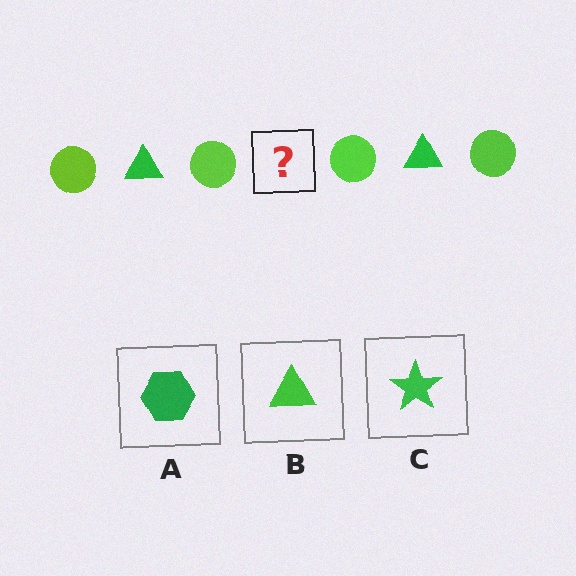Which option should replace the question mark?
Option B.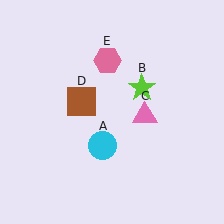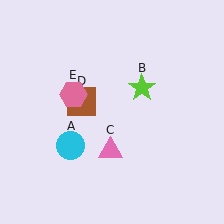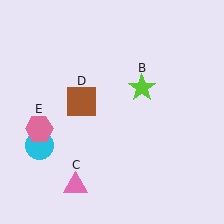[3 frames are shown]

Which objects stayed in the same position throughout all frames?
Lime star (object B) and brown square (object D) remained stationary.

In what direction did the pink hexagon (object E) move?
The pink hexagon (object E) moved down and to the left.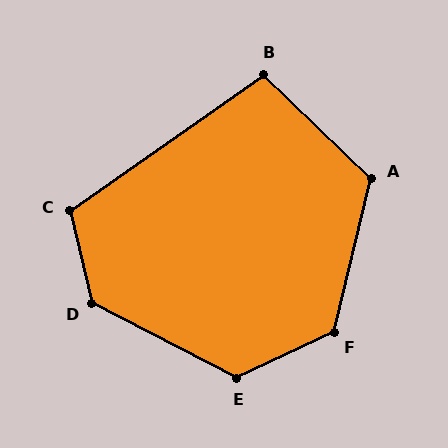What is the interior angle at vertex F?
Approximately 129 degrees (obtuse).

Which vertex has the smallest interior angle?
B, at approximately 101 degrees.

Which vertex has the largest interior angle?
D, at approximately 130 degrees.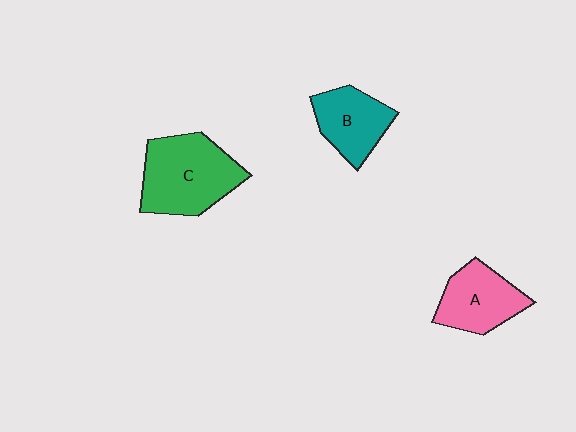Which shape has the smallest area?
Shape B (teal).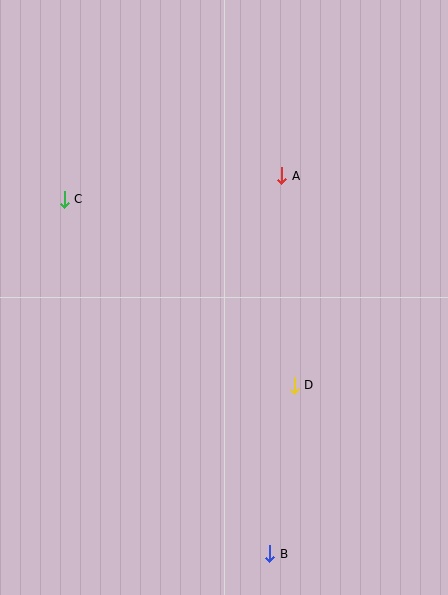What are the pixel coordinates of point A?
Point A is at (282, 176).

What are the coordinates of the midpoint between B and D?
The midpoint between B and D is at (282, 470).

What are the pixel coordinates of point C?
Point C is at (64, 199).